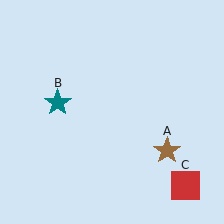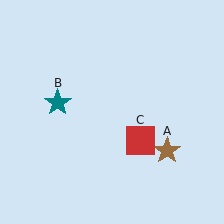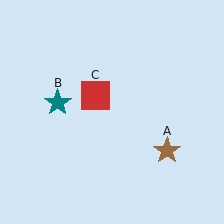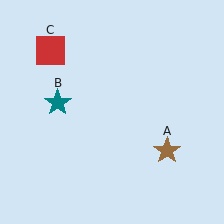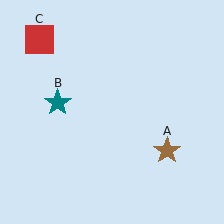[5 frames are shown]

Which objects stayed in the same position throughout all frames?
Brown star (object A) and teal star (object B) remained stationary.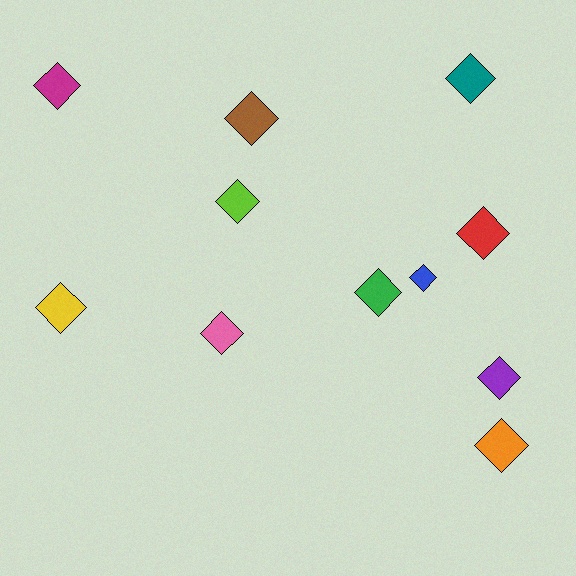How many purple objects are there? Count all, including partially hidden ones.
There is 1 purple object.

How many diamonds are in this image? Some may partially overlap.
There are 11 diamonds.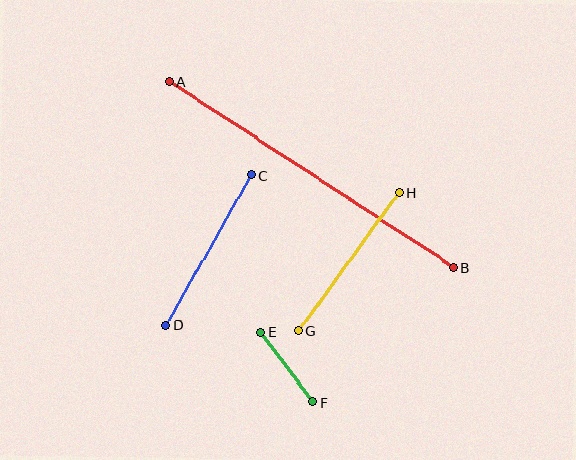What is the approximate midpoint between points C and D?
The midpoint is at approximately (209, 250) pixels.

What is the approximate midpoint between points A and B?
The midpoint is at approximately (312, 175) pixels.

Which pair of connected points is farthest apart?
Points A and B are farthest apart.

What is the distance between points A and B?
The distance is approximately 339 pixels.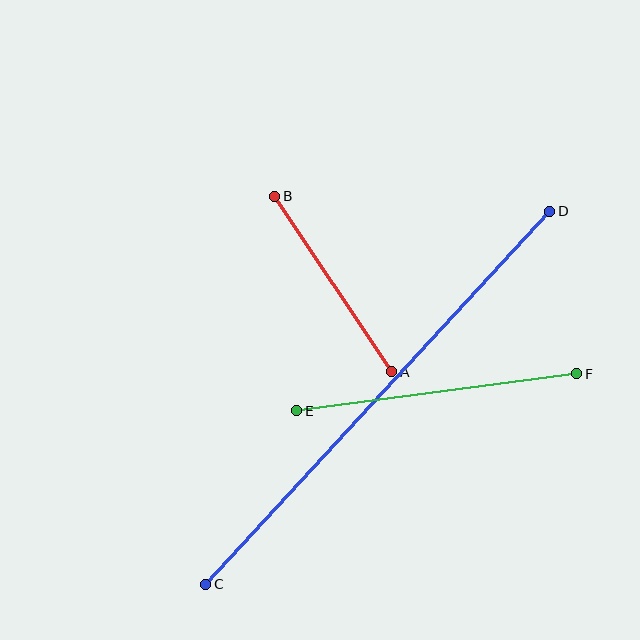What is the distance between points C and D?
The distance is approximately 507 pixels.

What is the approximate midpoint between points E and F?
The midpoint is at approximately (437, 392) pixels.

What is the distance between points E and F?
The distance is approximately 282 pixels.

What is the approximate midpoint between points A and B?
The midpoint is at approximately (333, 284) pixels.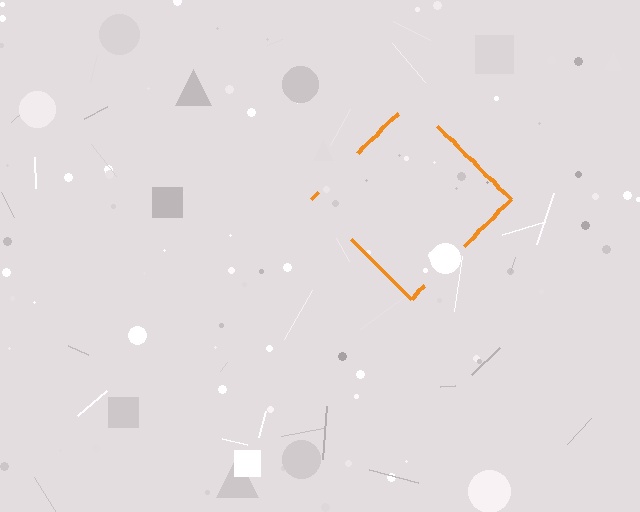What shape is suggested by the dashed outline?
The dashed outline suggests a diamond.